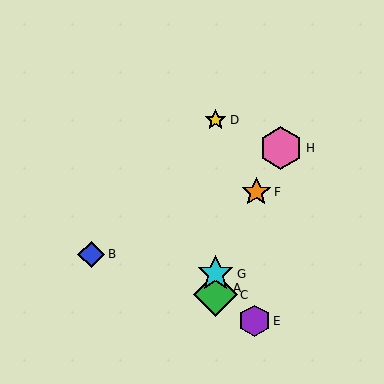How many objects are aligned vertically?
4 objects (A, C, D, G) are aligned vertically.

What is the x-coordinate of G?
Object G is at x≈216.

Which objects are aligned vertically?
Objects A, C, D, G are aligned vertically.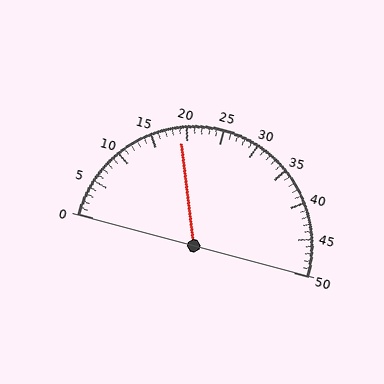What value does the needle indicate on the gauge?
The needle indicates approximately 19.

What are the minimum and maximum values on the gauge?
The gauge ranges from 0 to 50.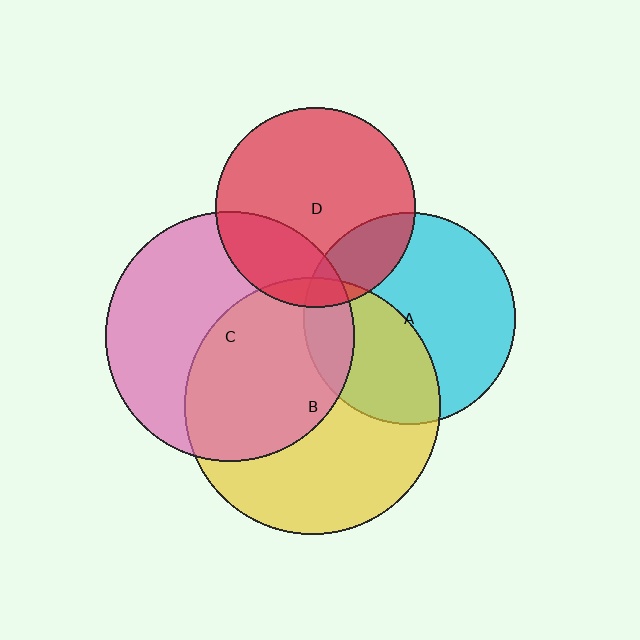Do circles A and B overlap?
Yes.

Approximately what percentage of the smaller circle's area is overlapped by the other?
Approximately 40%.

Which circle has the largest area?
Circle B (yellow).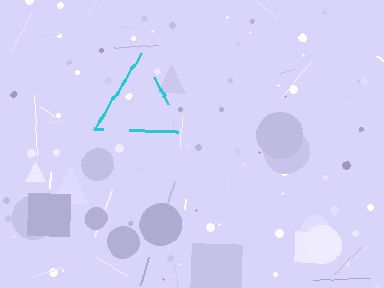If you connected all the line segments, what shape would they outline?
They would outline a triangle.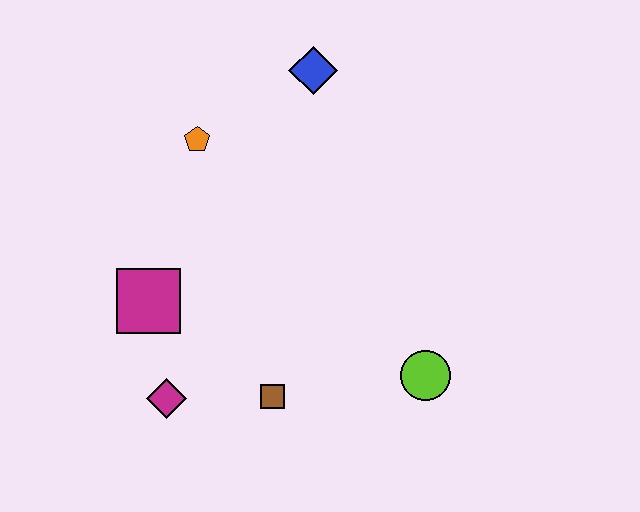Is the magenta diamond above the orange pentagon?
No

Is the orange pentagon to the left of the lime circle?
Yes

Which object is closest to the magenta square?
The magenta diamond is closest to the magenta square.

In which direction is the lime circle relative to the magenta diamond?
The lime circle is to the right of the magenta diamond.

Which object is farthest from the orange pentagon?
The lime circle is farthest from the orange pentagon.